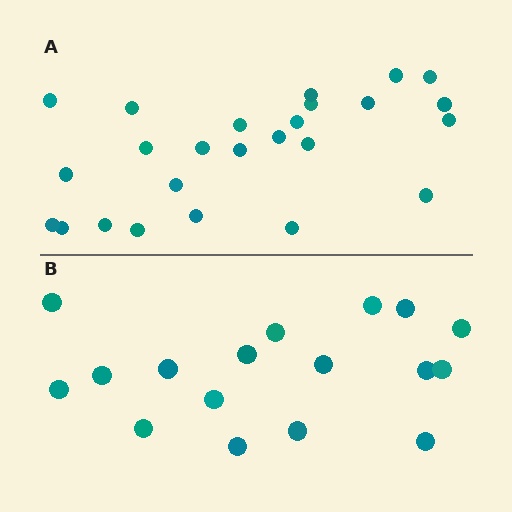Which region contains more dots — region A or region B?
Region A (the top region) has more dots.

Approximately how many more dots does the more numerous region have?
Region A has roughly 8 or so more dots than region B.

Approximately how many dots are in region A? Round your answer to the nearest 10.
About 20 dots. (The exact count is 25, which rounds to 20.)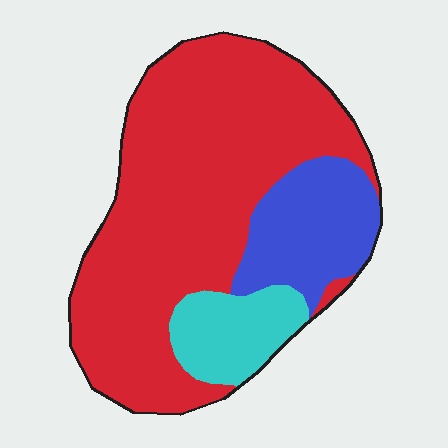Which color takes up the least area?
Cyan, at roughly 10%.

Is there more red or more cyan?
Red.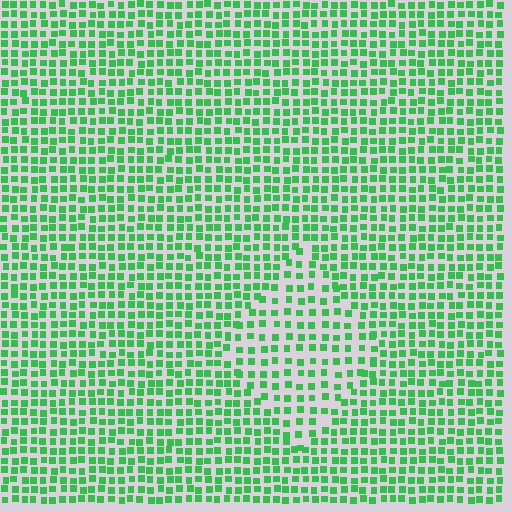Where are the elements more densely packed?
The elements are more densely packed outside the diamond boundary.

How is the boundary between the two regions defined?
The boundary is defined by a change in element density (approximately 1.6x ratio). All elements are the same color, size, and shape.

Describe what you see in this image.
The image contains small green elements arranged at two different densities. A diamond-shaped region is visible where the elements are less densely packed than the surrounding area.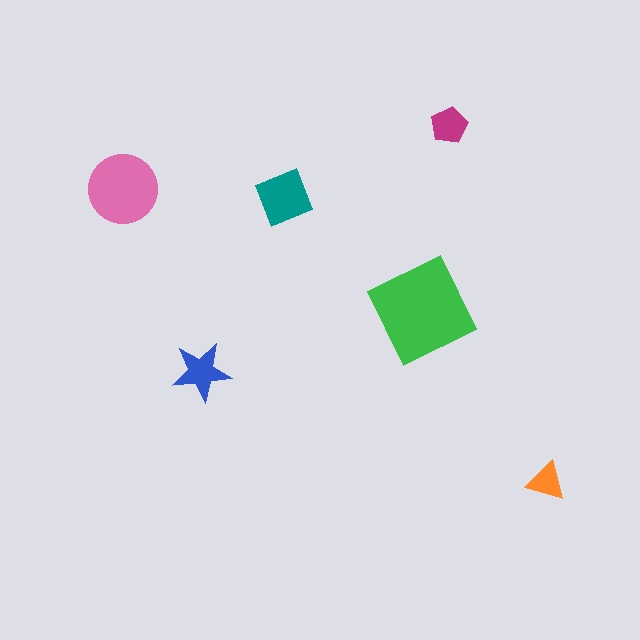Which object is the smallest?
The orange triangle.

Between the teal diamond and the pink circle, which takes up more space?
The pink circle.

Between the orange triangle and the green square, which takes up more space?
The green square.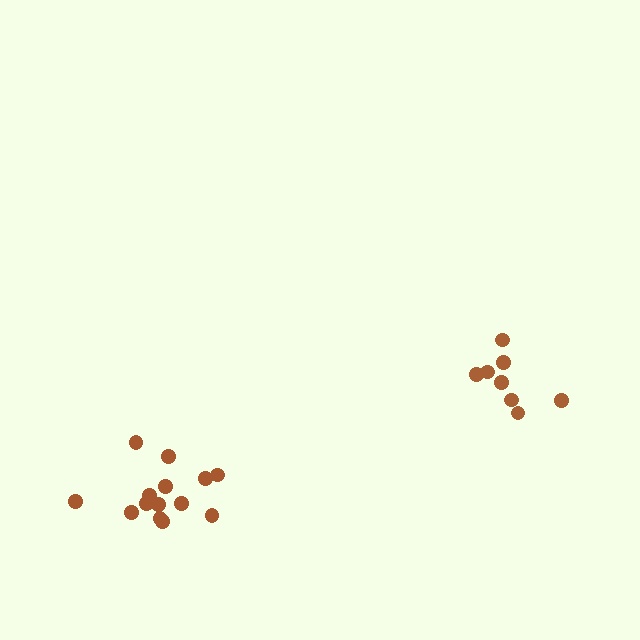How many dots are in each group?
Group 1: 14 dots, Group 2: 8 dots (22 total).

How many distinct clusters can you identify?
There are 2 distinct clusters.